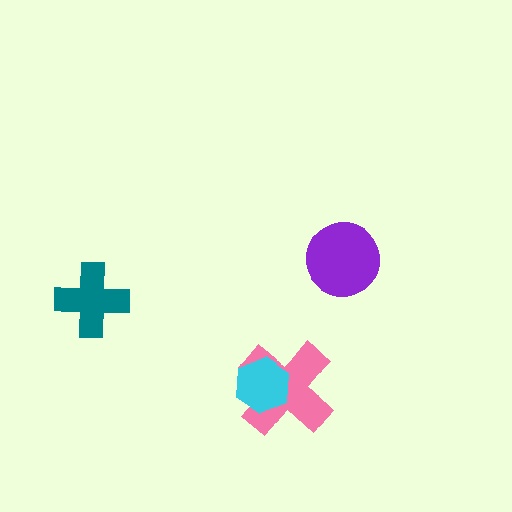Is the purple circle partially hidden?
No, no other shape covers it.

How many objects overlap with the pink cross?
1 object overlaps with the pink cross.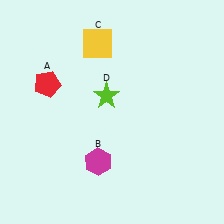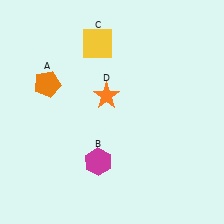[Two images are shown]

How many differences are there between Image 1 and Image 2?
There are 2 differences between the two images.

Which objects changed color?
A changed from red to orange. D changed from lime to orange.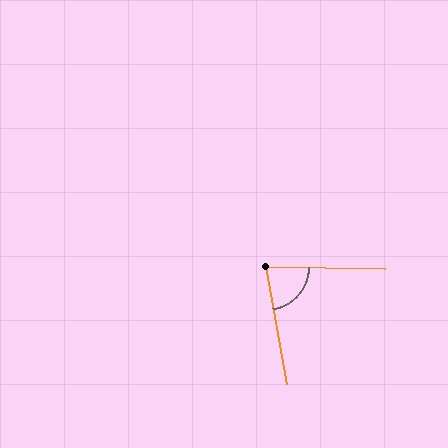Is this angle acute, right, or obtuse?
It is acute.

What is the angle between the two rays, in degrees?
Approximately 80 degrees.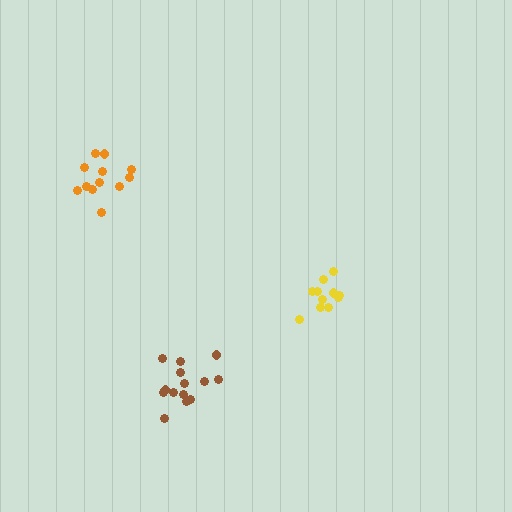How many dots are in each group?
Group 1: 11 dots, Group 2: 12 dots, Group 3: 14 dots (37 total).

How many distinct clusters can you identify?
There are 3 distinct clusters.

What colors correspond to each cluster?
The clusters are colored: yellow, orange, brown.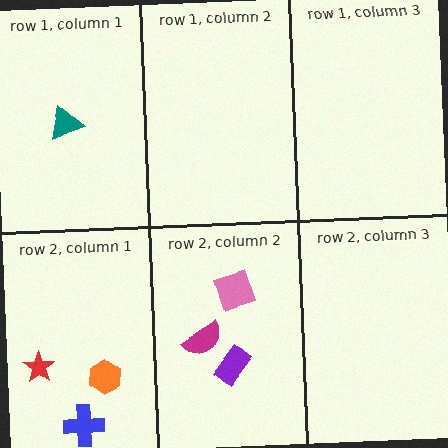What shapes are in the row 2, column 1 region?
The orange hexagon, the blue cross, the red star.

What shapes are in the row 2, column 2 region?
The magenta semicircle, the pink diamond, the purple rectangle.